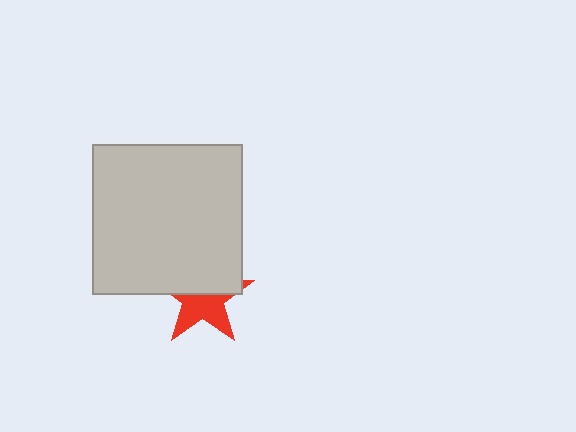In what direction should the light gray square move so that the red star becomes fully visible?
The light gray square should move up. That is the shortest direction to clear the overlap and leave the red star fully visible.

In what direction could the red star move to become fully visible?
The red star could move down. That would shift it out from behind the light gray square entirely.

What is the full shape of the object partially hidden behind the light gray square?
The partially hidden object is a red star.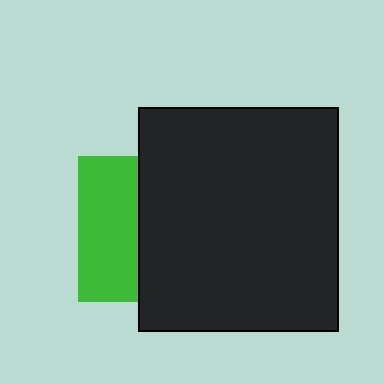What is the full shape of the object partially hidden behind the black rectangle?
The partially hidden object is a green square.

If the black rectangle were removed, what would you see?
You would see the complete green square.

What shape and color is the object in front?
The object in front is a black rectangle.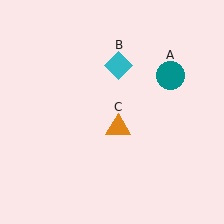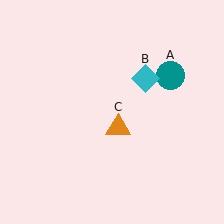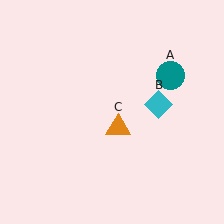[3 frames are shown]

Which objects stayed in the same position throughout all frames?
Teal circle (object A) and orange triangle (object C) remained stationary.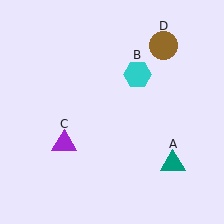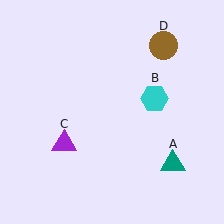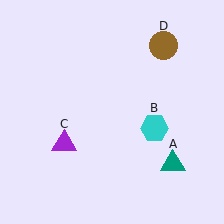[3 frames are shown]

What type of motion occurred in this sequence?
The cyan hexagon (object B) rotated clockwise around the center of the scene.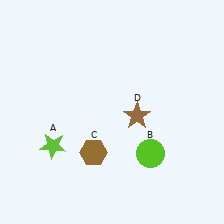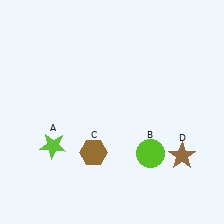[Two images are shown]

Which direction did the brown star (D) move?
The brown star (D) moved right.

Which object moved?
The brown star (D) moved right.